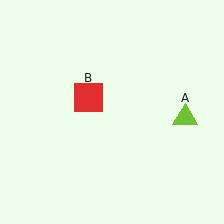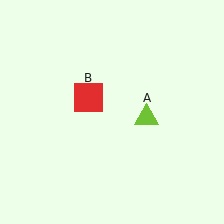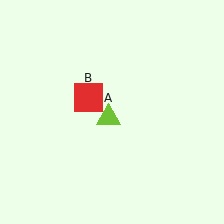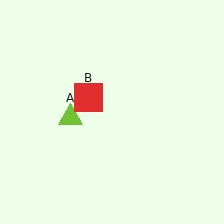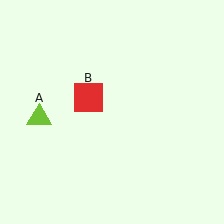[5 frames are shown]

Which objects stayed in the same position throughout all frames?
Red square (object B) remained stationary.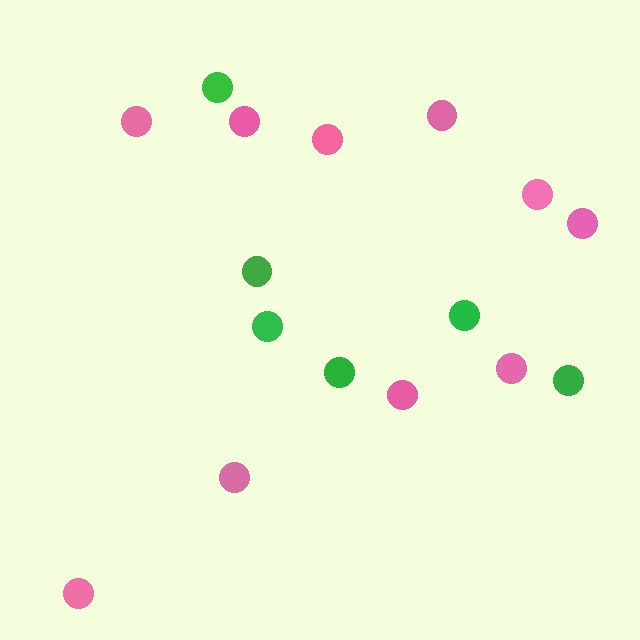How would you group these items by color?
There are 2 groups: one group of pink circles (10) and one group of green circles (6).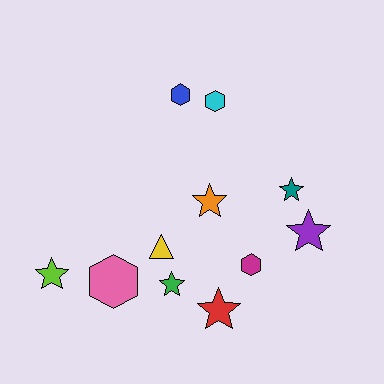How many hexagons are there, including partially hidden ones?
There are 4 hexagons.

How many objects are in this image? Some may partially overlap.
There are 11 objects.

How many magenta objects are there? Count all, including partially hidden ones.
There is 1 magenta object.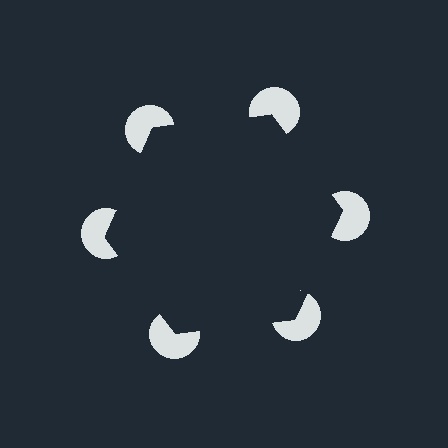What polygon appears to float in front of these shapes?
An illusory hexagon — its edges are inferred from the aligned wedge cuts in the pac-man discs, not physically drawn.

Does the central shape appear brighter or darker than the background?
It typically appears slightly darker than the background, even though no actual brightness change is drawn.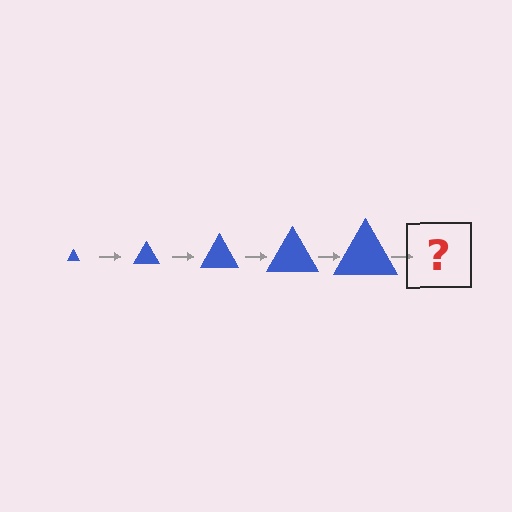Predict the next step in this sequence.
The next step is a blue triangle, larger than the previous one.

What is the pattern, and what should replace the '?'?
The pattern is that the triangle gets progressively larger each step. The '?' should be a blue triangle, larger than the previous one.